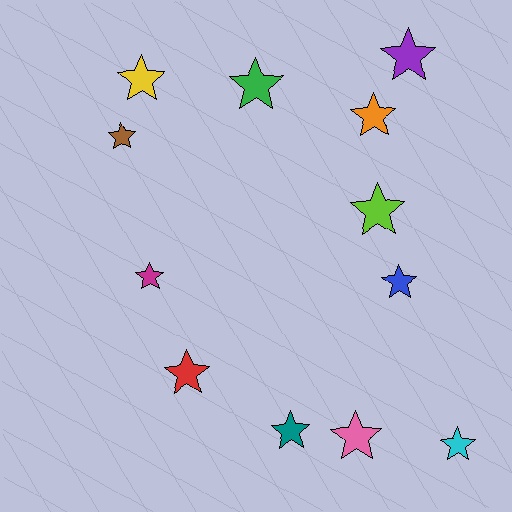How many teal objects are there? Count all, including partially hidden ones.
There is 1 teal object.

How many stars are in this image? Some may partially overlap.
There are 12 stars.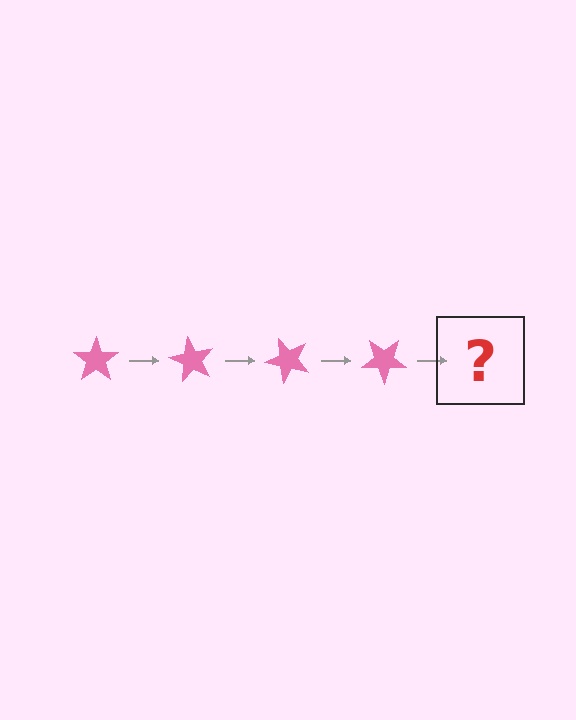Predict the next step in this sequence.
The next step is a pink star rotated 240 degrees.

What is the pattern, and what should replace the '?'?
The pattern is that the star rotates 60 degrees each step. The '?' should be a pink star rotated 240 degrees.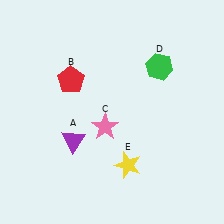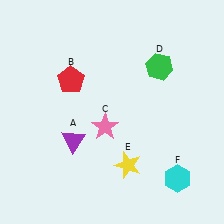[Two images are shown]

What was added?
A cyan hexagon (F) was added in Image 2.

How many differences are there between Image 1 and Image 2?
There is 1 difference between the two images.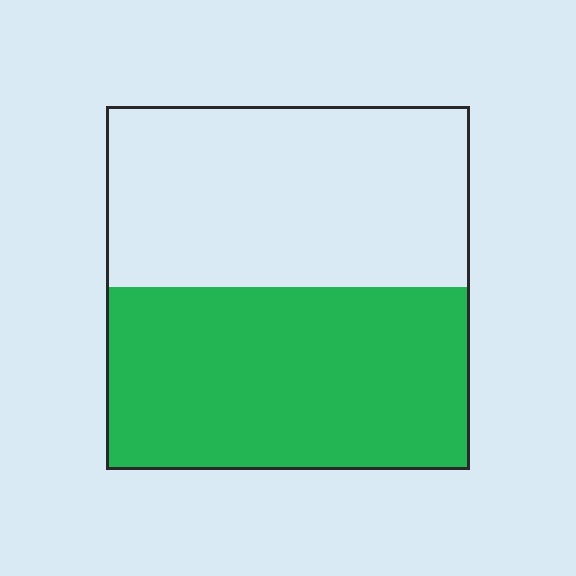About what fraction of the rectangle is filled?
About one half (1/2).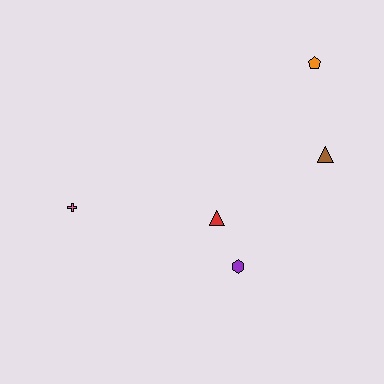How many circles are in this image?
There are no circles.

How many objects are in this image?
There are 5 objects.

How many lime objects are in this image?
There are no lime objects.